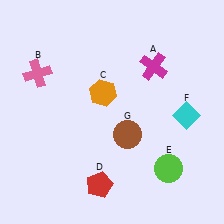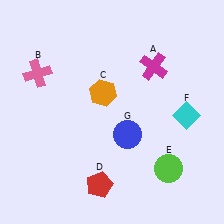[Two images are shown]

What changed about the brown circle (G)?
In Image 1, G is brown. In Image 2, it changed to blue.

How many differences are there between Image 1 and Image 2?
There is 1 difference between the two images.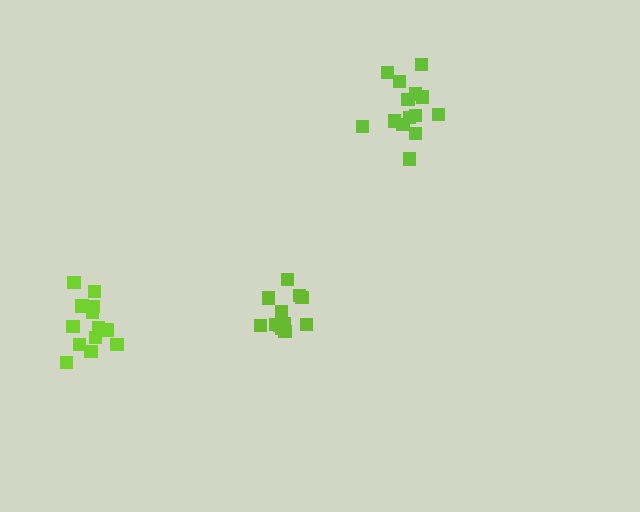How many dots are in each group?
Group 1: 14 dots, Group 2: 12 dots, Group 3: 13 dots (39 total).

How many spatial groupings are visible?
There are 3 spatial groupings.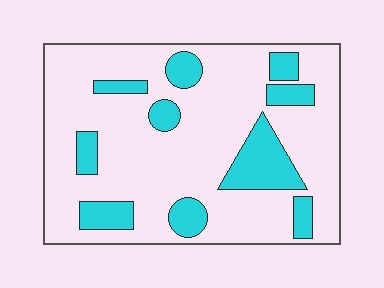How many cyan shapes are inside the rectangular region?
10.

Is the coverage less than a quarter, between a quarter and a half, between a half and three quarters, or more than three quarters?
Less than a quarter.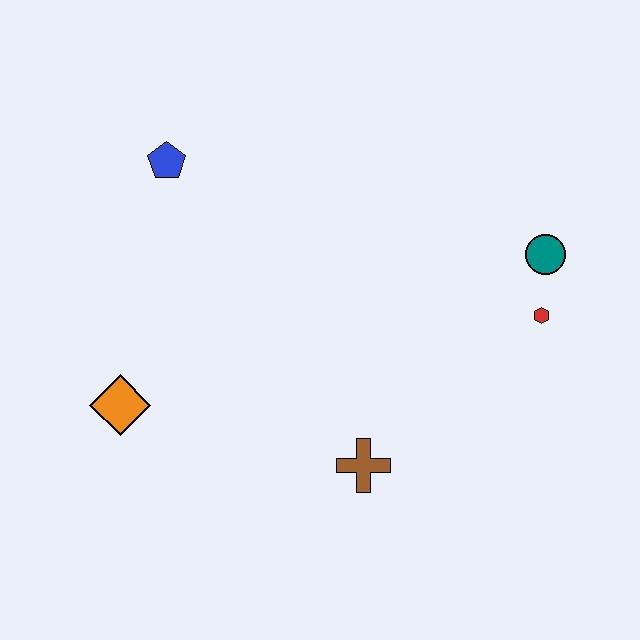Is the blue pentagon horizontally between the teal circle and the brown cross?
No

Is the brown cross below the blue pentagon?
Yes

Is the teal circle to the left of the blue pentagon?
No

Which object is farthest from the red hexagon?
The orange diamond is farthest from the red hexagon.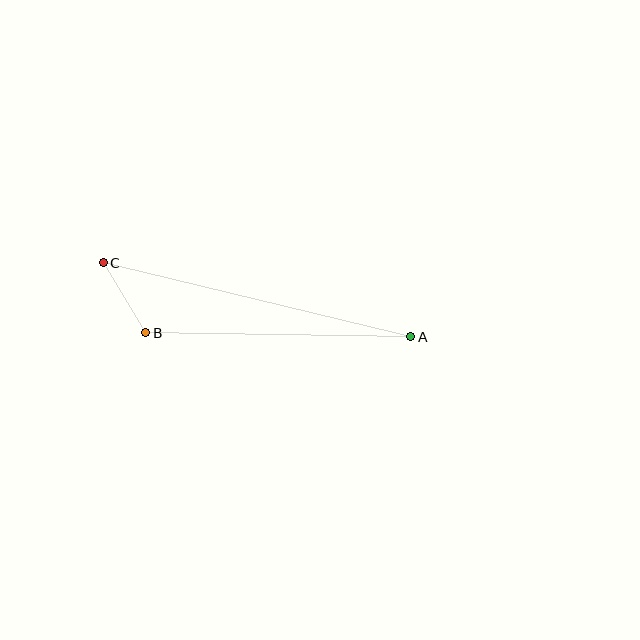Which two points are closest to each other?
Points B and C are closest to each other.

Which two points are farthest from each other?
Points A and C are farthest from each other.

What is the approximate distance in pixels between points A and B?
The distance between A and B is approximately 265 pixels.